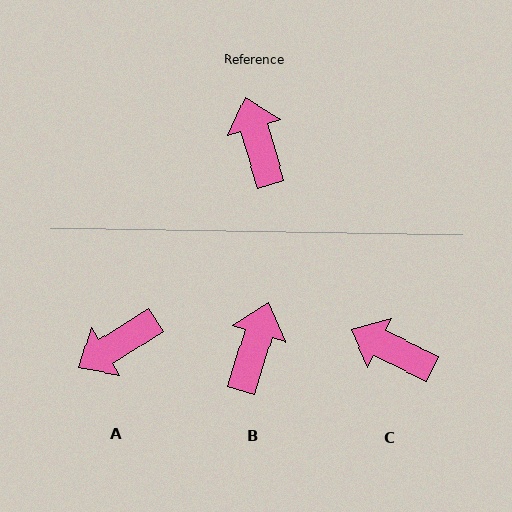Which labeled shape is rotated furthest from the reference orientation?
A, about 105 degrees away.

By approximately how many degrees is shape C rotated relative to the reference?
Approximately 48 degrees counter-clockwise.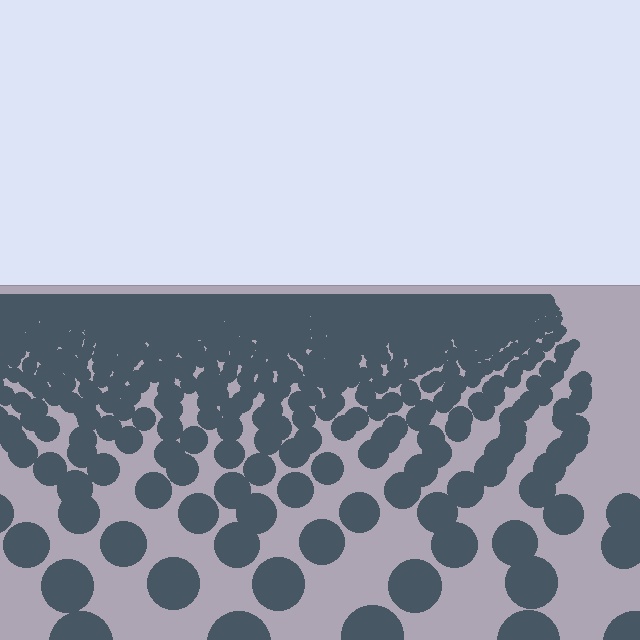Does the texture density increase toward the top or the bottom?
Density increases toward the top.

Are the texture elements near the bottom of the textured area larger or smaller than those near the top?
Larger. Near the bottom, elements are closer to the viewer and appear at a bigger on-screen size.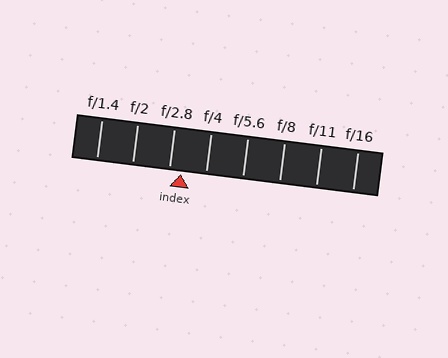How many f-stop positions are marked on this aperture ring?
There are 8 f-stop positions marked.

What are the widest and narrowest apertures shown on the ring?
The widest aperture shown is f/1.4 and the narrowest is f/16.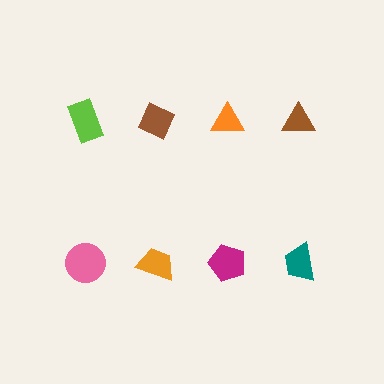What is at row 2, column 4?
A teal trapezoid.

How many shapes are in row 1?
4 shapes.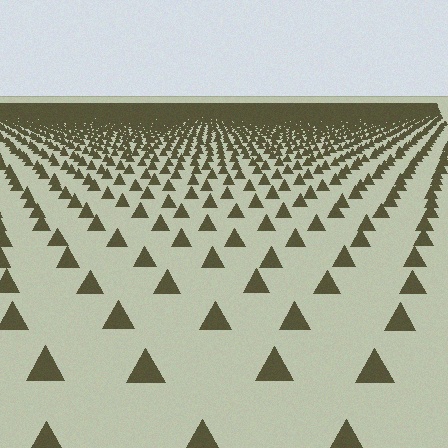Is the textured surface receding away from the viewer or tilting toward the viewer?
The surface is receding away from the viewer. Texture elements get smaller and denser toward the top.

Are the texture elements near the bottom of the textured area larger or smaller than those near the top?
Larger. Near the bottom, elements are closer to the viewer and appear at a bigger on-screen size.